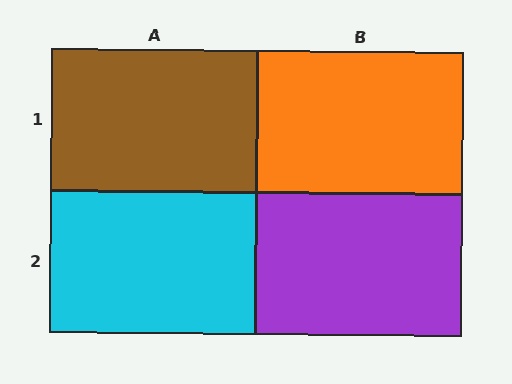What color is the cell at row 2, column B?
Purple.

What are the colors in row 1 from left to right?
Brown, orange.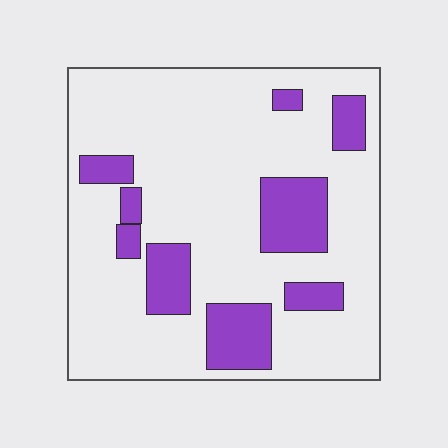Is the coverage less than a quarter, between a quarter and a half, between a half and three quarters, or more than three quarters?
Less than a quarter.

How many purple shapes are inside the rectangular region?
9.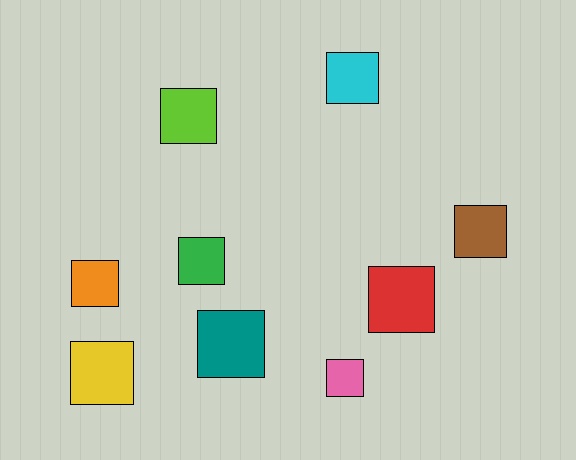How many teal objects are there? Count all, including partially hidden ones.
There is 1 teal object.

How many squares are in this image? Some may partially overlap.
There are 9 squares.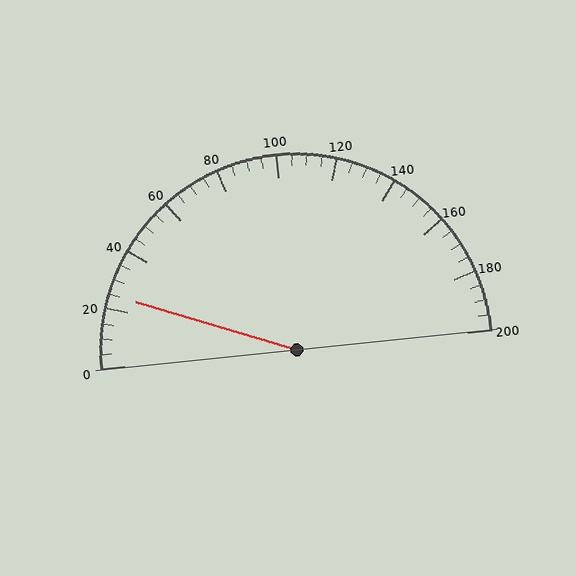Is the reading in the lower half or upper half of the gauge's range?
The reading is in the lower half of the range (0 to 200).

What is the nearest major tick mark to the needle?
The nearest major tick mark is 20.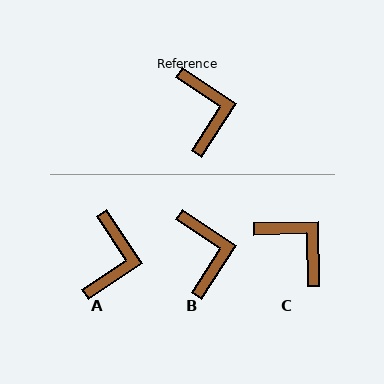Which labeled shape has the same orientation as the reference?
B.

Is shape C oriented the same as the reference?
No, it is off by about 34 degrees.